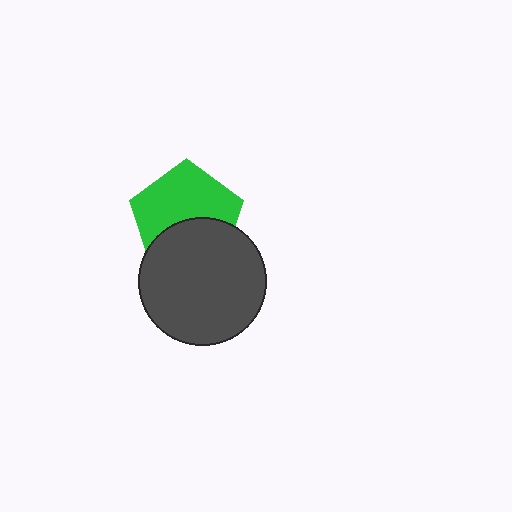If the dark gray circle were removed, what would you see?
You would see the complete green pentagon.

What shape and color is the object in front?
The object in front is a dark gray circle.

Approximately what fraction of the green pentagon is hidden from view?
Roughly 41% of the green pentagon is hidden behind the dark gray circle.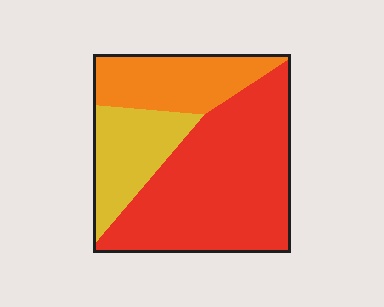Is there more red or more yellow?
Red.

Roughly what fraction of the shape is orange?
Orange takes up about one quarter (1/4) of the shape.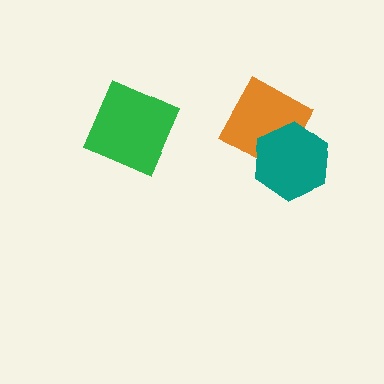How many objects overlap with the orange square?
1 object overlaps with the orange square.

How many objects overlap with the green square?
0 objects overlap with the green square.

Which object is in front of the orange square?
The teal hexagon is in front of the orange square.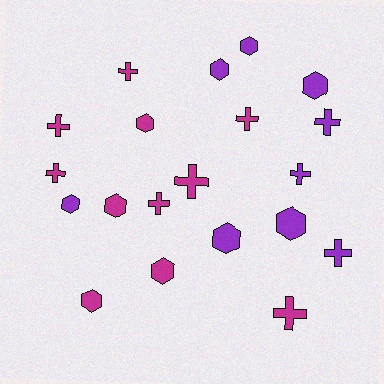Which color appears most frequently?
Magenta, with 11 objects.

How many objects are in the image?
There are 20 objects.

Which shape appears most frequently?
Hexagon, with 10 objects.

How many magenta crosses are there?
There are 7 magenta crosses.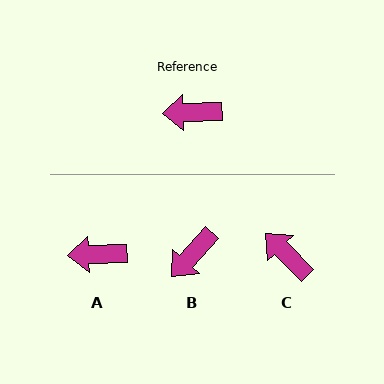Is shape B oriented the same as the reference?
No, it is off by about 46 degrees.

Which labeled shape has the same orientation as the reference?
A.